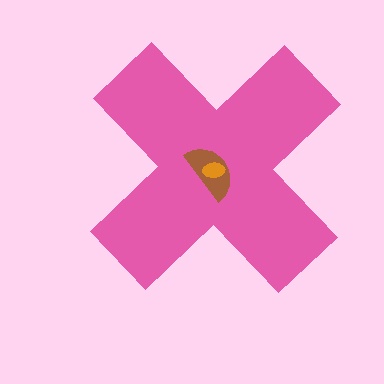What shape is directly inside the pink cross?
The brown semicircle.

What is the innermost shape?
The orange ellipse.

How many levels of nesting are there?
3.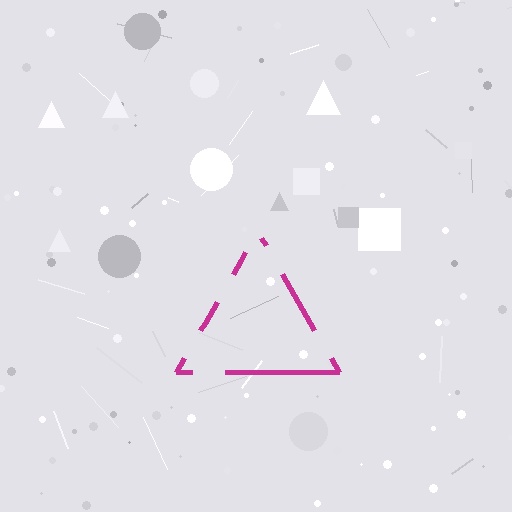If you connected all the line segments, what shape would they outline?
They would outline a triangle.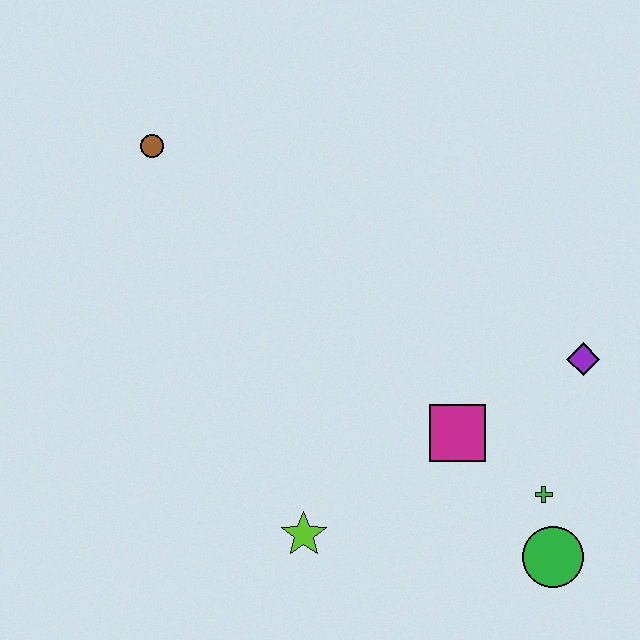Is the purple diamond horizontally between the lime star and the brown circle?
No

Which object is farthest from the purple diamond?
The brown circle is farthest from the purple diamond.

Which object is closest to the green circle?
The green cross is closest to the green circle.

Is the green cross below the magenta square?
Yes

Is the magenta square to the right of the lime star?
Yes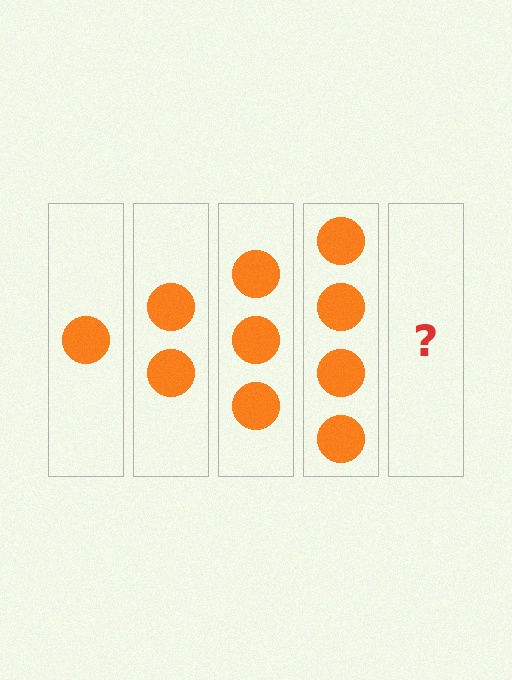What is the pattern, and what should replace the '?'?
The pattern is that each step adds one more circle. The '?' should be 5 circles.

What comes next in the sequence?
The next element should be 5 circles.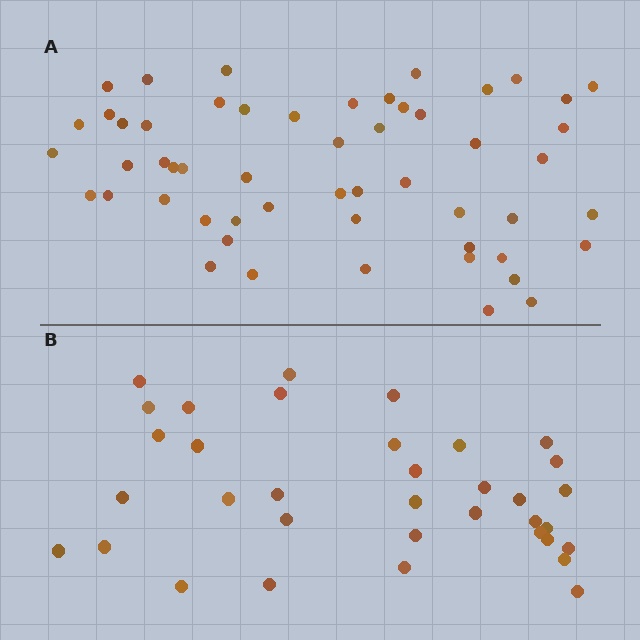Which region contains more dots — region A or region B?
Region A (the top region) has more dots.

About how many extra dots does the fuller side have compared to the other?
Region A has approximately 20 more dots than region B.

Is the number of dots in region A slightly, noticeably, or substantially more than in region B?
Region A has substantially more. The ratio is roughly 1.5 to 1.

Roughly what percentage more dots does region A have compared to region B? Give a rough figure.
About 55% more.